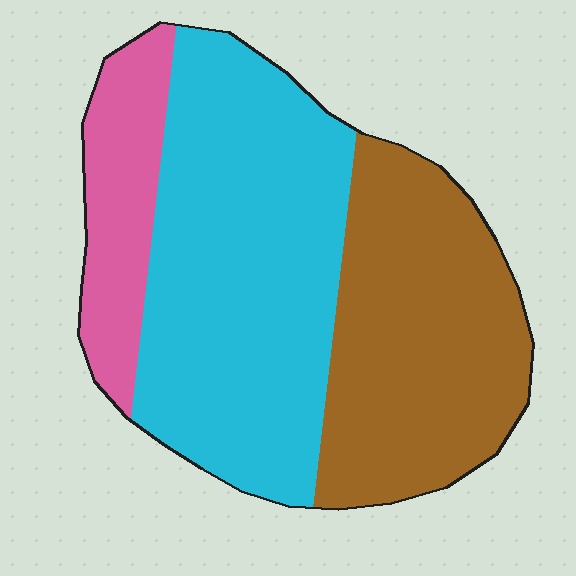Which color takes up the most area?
Cyan, at roughly 50%.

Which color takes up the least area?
Pink, at roughly 15%.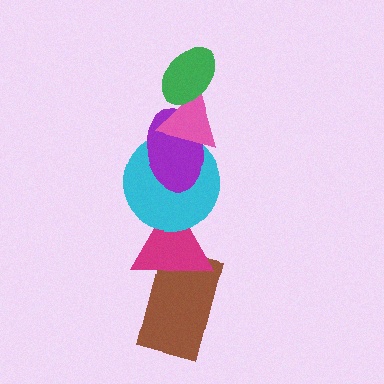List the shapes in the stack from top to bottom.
From top to bottom: the green ellipse, the pink triangle, the purple ellipse, the cyan circle, the magenta triangle, the brown rectangle.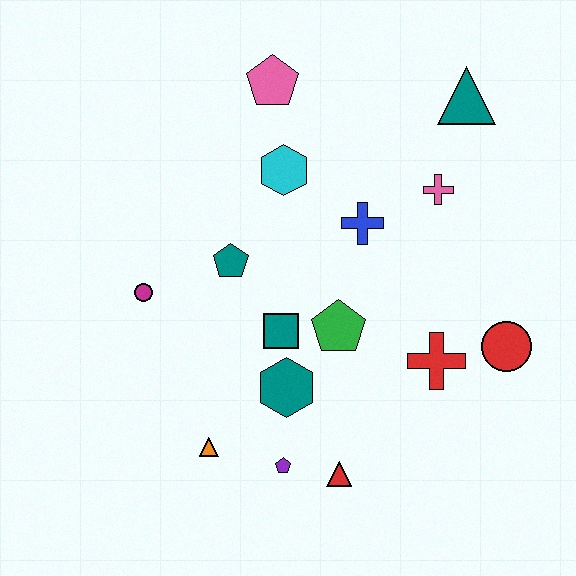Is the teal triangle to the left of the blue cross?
No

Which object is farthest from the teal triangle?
The orange triangle is farthest from the teal triangle.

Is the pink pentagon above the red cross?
Yes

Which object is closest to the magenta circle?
The teal pentagon is closest to the magenta circle.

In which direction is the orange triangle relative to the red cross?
The orange triangle is to the left of the red cross.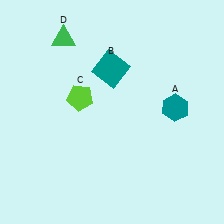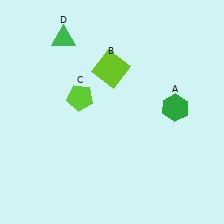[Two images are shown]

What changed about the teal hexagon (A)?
In Image 1, A is teal. In Image 2, it changed to green.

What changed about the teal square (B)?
In Image 1, B is teal. In Image 2, it changed to lime.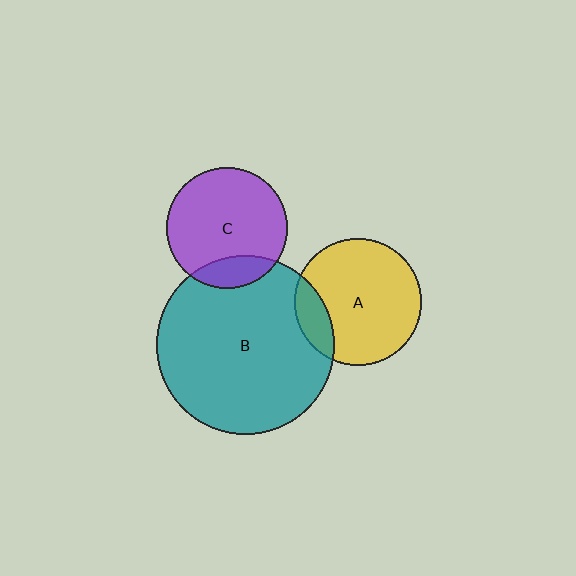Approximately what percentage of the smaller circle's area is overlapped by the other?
Approximately 15%.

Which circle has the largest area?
Circle B (teal).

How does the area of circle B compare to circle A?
Approximately 2.0 times.